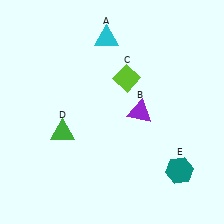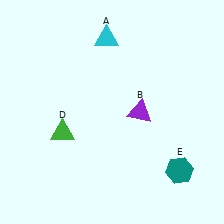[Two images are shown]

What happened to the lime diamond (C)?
The lime diamond (C) was removed in Image 2. It was in the top-right area of Image 1.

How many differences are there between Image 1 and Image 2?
There is 1 difference between the two images.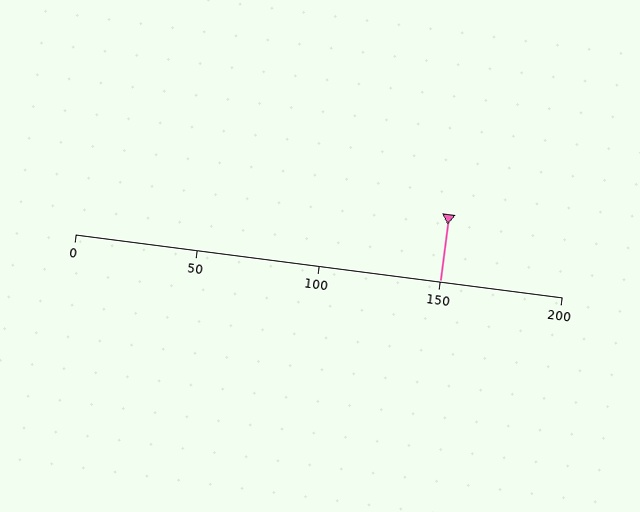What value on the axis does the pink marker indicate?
The marker indicates approximately 150.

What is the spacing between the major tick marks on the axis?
The major ticks are spaced 50 apart.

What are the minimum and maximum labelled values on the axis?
The axis runs from 0 to 200.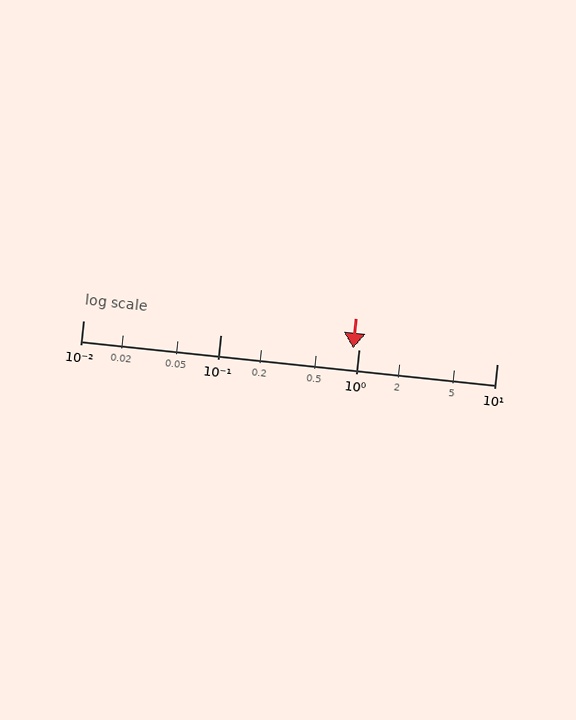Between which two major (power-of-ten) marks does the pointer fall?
The pointer is between 0.1 and 1.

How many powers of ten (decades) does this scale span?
The scale spans 3 decades, from 0.01 to 10.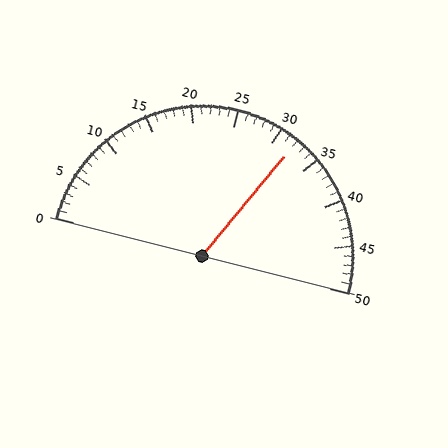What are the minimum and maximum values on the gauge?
The gauge ranges from 0 to 50.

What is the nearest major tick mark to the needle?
The nearest major tick mark is 30.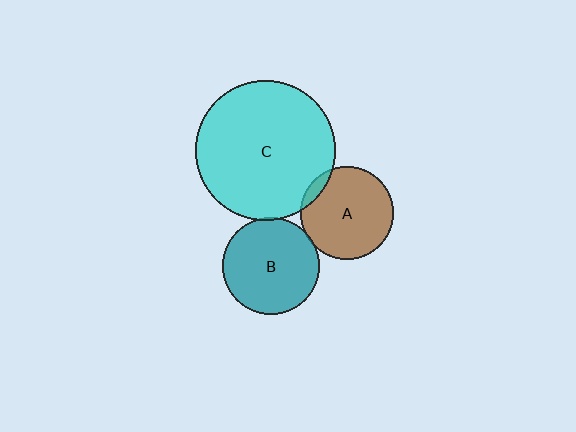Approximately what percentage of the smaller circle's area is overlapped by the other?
Approximately 5%.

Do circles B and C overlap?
Yes.